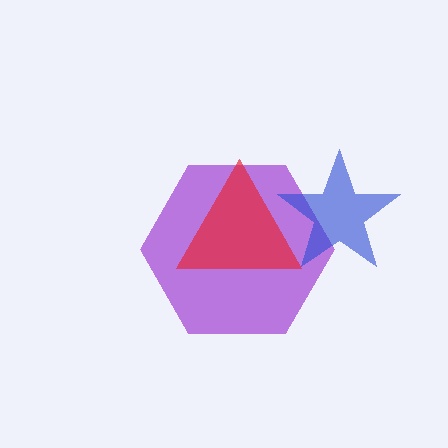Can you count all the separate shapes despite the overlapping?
Yes, there are 3 separate shapes.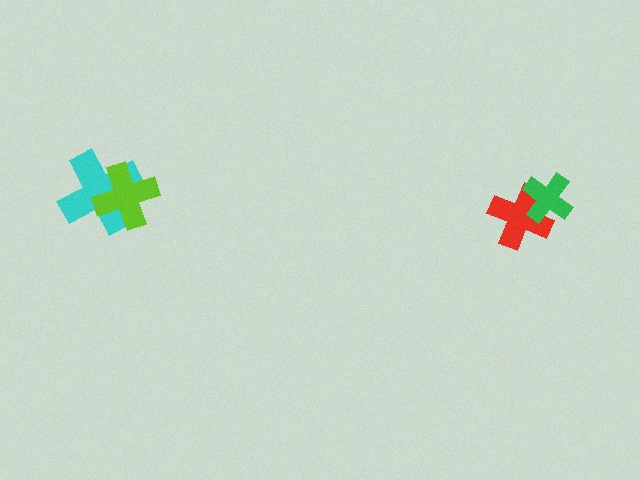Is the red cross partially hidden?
Yes, it is partially covered by another shape.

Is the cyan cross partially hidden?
Yes, it is partially covered by another shape.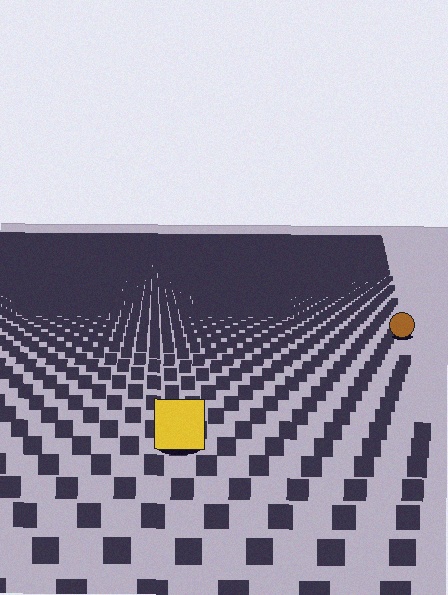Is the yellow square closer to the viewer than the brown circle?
Yes. The yellow square is closer — you can tell from the texture gradient: the ground texture is coarser near it.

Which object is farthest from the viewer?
The brown circle is farthest from the viewer. It appears smaller and the ground texture around it is denser.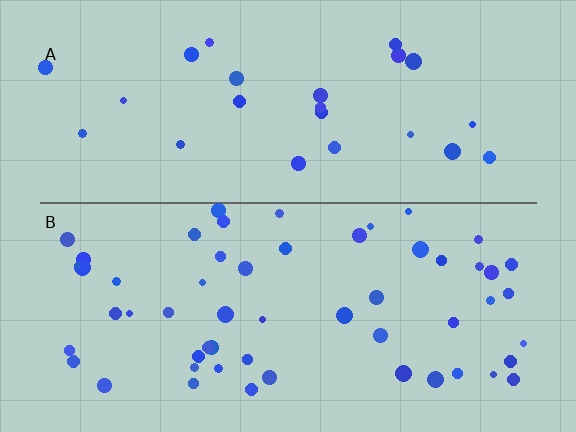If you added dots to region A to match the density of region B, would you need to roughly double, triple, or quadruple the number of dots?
Approximately double.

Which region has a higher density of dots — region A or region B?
B (the bottom).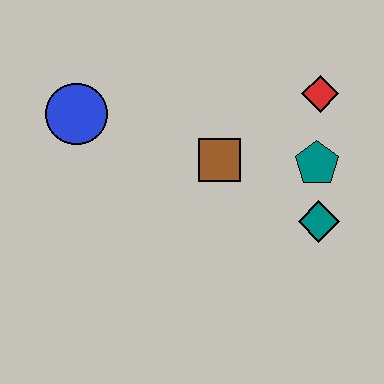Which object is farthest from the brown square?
The blue circle is farthest from the brown square.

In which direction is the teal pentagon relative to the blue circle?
The teal pentagon is to the right of the blue circle.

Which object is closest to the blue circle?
The brown square is closest to the blue circle.